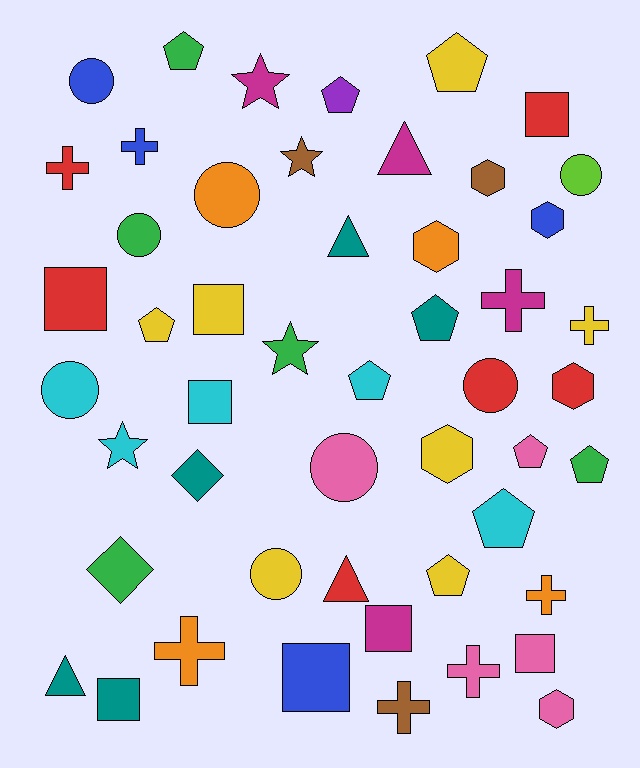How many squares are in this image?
There are 8 squares.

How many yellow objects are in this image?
There are 7 yellow objects.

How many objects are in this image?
There are 50 objects.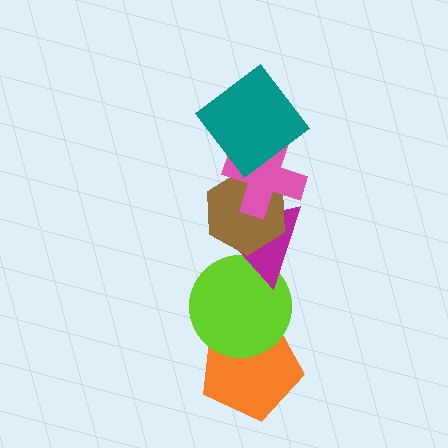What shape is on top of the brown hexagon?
The pink cross is on top of the brown hexagon.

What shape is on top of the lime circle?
The magenta triangle is on top of the lime circle.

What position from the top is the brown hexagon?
The brown hexagon is 3rd from the top.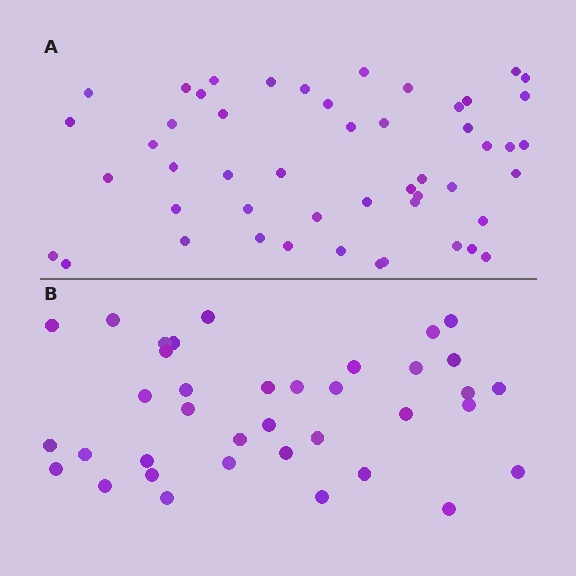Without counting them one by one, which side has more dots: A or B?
Region A (the top region) has more dots.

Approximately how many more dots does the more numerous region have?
Region A has approximately 15 more dots than region B.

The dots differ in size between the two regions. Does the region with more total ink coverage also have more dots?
No. Region B has more total ink coverage because its dots are larger, but region A actually contains more individual dots. Total area can be misleading — the number of items is what matters here.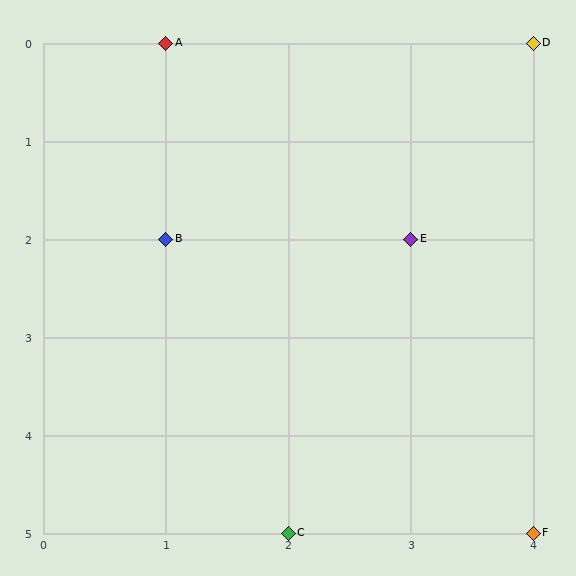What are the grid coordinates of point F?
Point F is at grid coordinates (4, 5).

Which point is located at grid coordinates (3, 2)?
Point E is at (3, 2).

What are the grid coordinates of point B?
Point B is at grid coordinates (1, 2).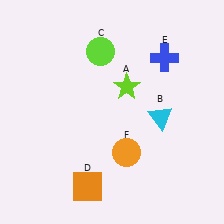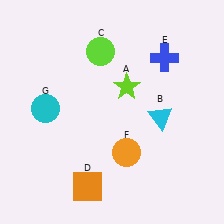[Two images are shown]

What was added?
A cyan circle (G) was added in Image 2.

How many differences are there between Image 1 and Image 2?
There is 1 difference between the two images.